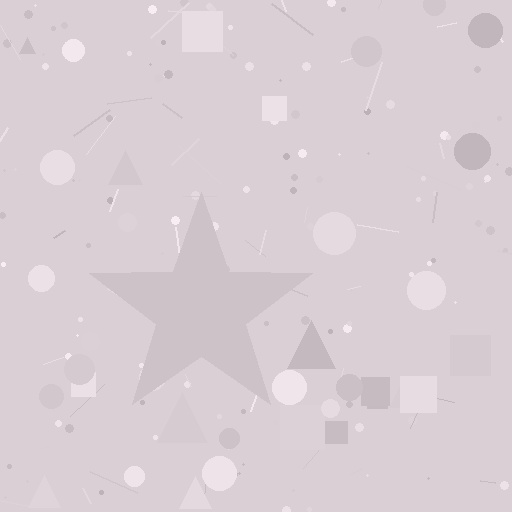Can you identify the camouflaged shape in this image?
The camouflaged shape is a star.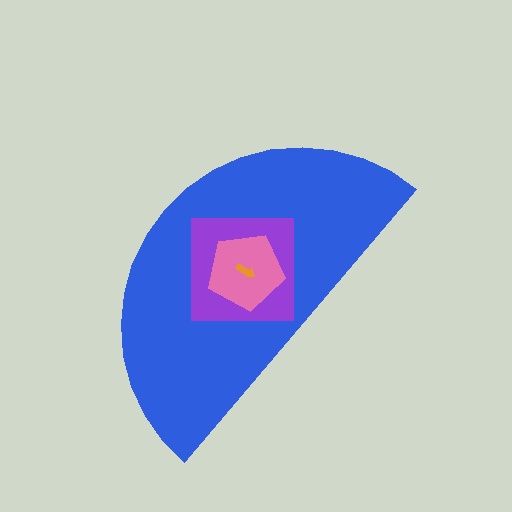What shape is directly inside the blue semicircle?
The purple square.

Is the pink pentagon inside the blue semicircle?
Yes.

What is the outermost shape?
The blue semicircle.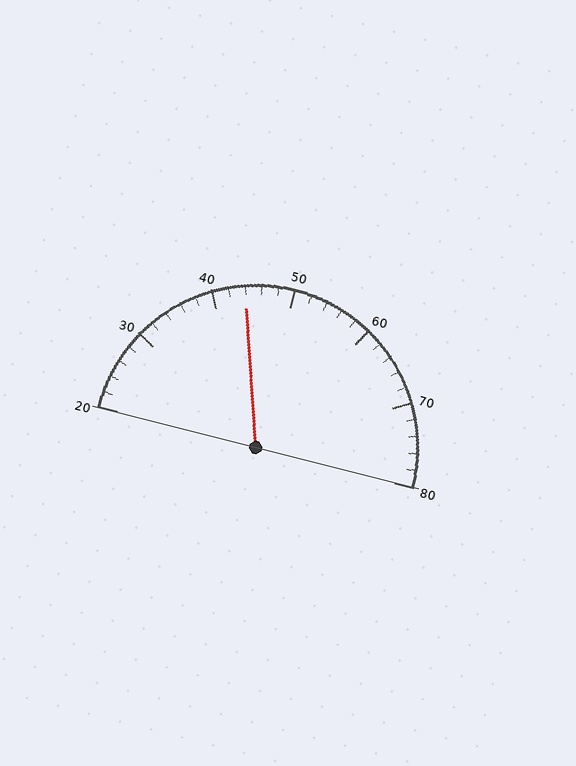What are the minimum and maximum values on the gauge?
The gauge ranges from 20 to 80.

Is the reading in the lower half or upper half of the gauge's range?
The reading is in the lower half of the range (20 to 80).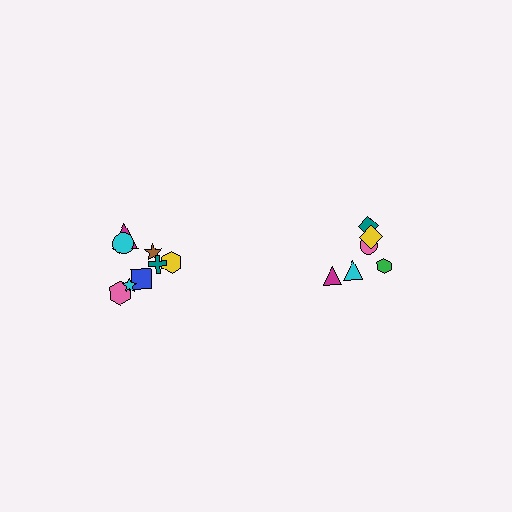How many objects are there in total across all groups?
There are 14 objects.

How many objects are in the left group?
There are 8 objects.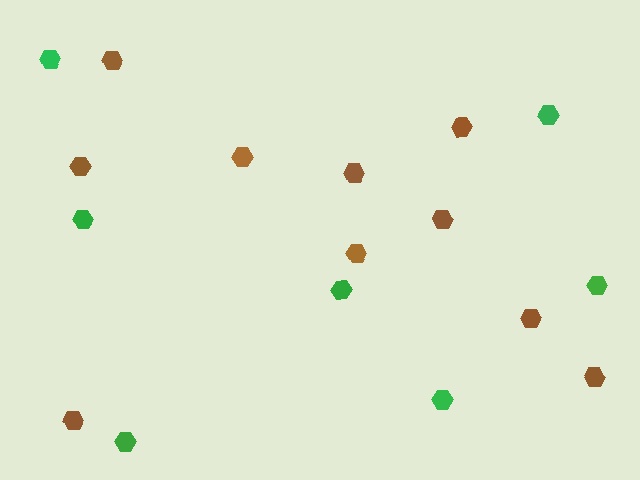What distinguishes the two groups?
There are 2 groups: one group of green hexagons (7) and one group of brown hexagons (10).